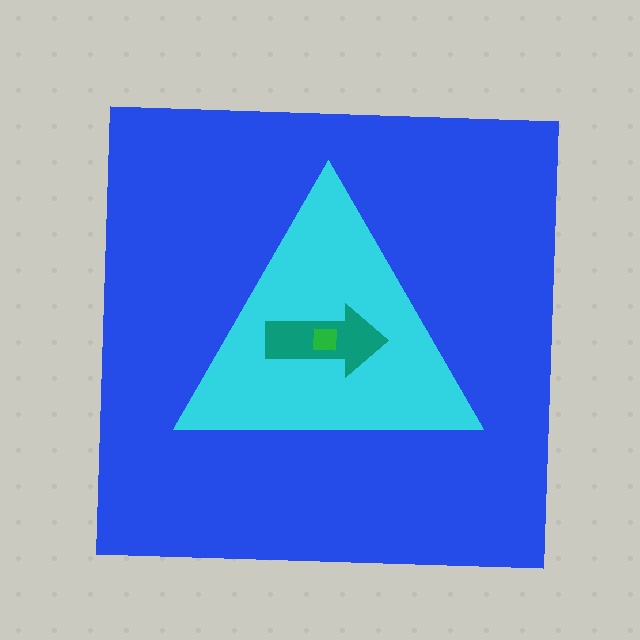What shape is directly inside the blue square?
The cyan triangle.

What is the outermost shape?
The blue square.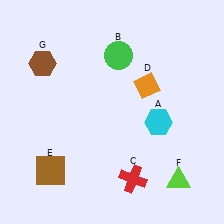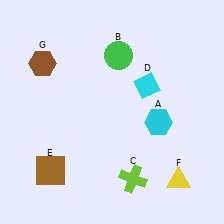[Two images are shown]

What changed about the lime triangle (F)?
In Image 1, F is lime. In Image 2, it changed to yellow.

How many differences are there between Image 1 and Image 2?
There are 3 differences between the two images.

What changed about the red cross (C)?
In Image 1, C is red. In Image 2, it changed to lime.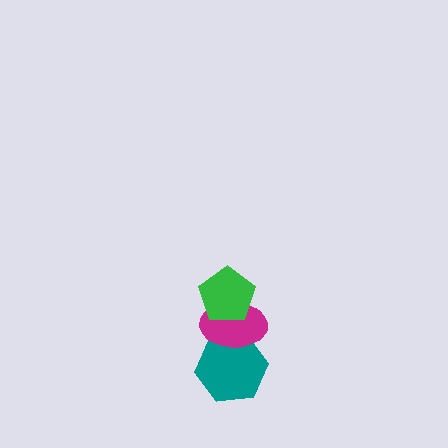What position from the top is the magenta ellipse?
The magenta ellipse is 2nd from the top.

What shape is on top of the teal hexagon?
The magenta ellipse is on top of the teal hexagon.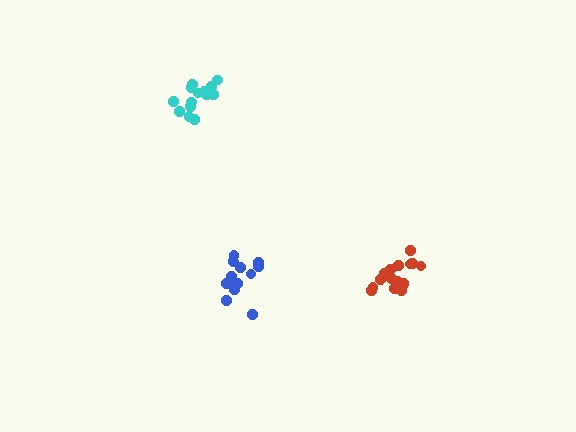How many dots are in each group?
Group 1: 17 dots, Group 2: 13 dots, Group 3: 15 dots (45 total).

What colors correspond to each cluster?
The clusters are colored: red, blue, cyan.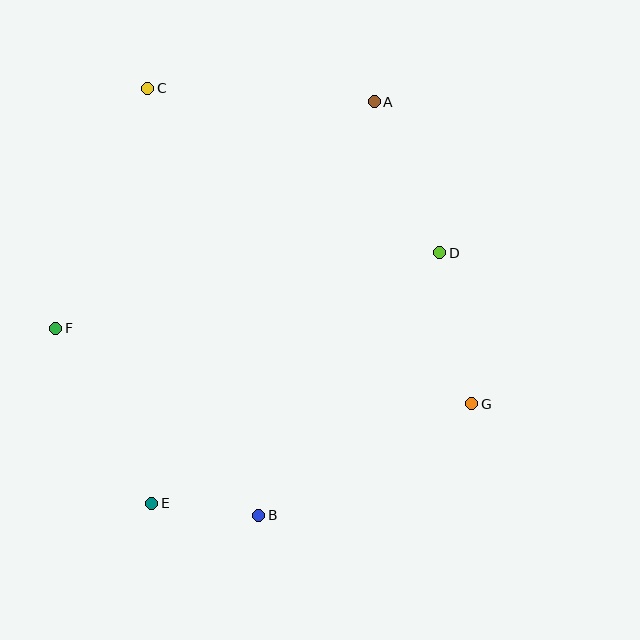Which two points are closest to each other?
Points B and E are closest to each other.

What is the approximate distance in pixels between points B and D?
The distance between B and D is approximately 319 pixels.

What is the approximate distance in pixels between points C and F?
The distance between C and F is approximately 257 pixels.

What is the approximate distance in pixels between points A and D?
The distance between A and D is approximately 165 pixels.